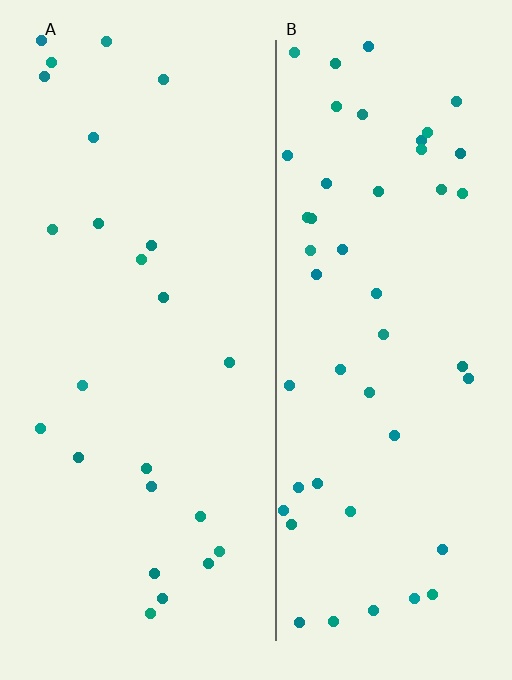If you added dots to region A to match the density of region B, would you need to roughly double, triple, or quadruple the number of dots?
Approximately double.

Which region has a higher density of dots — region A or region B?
B (the right).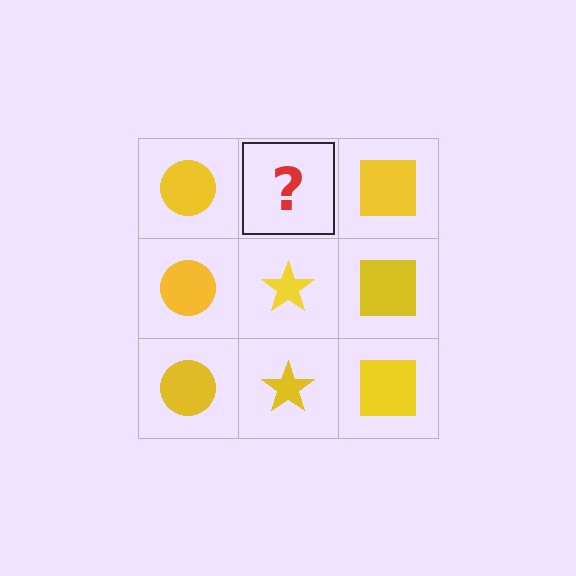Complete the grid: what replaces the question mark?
The question mark should be replaced with a yellow star.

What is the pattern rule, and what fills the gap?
The rule is that each column has a consistent shape. The gap should be filled with a yellow star.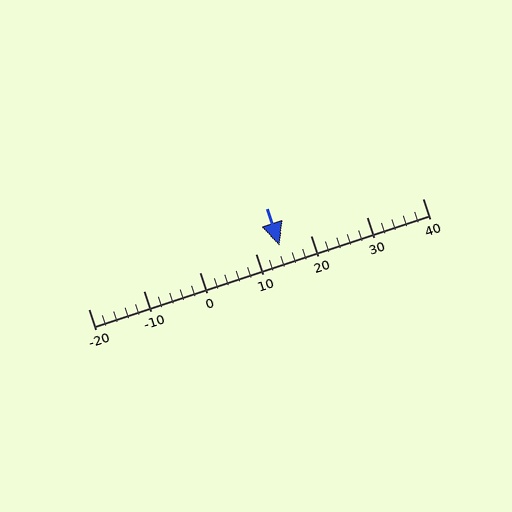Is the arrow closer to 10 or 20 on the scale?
The arrow is closer to 10.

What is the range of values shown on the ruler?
The ruler shows values from -20 to 40.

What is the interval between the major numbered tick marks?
The major tick marks are spaced 10 units apart.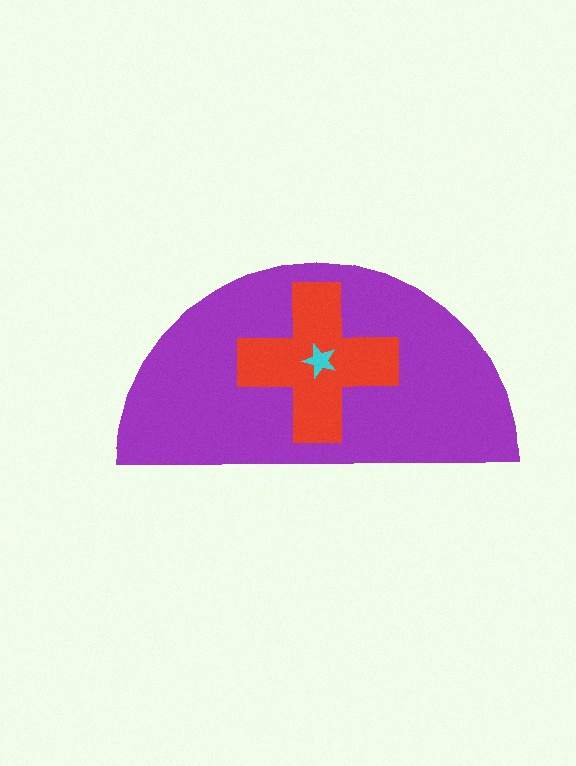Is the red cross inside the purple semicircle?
Yes.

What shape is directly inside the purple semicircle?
The red cross.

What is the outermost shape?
The purple semicircle.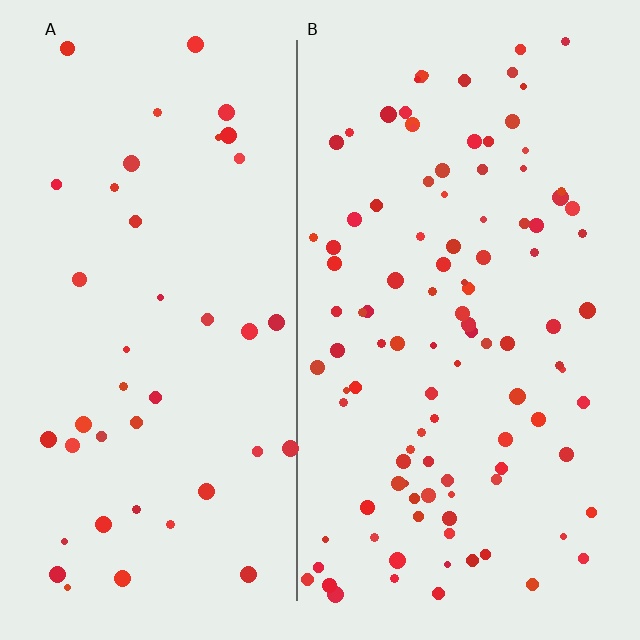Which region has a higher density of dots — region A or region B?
B (the right).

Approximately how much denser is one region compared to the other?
Approximately 2.5× — region B over region A.